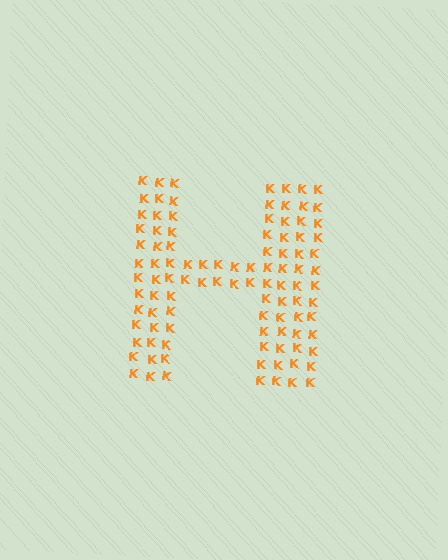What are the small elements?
The small elements are letter K's.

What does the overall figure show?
The overall figure shows the letter H.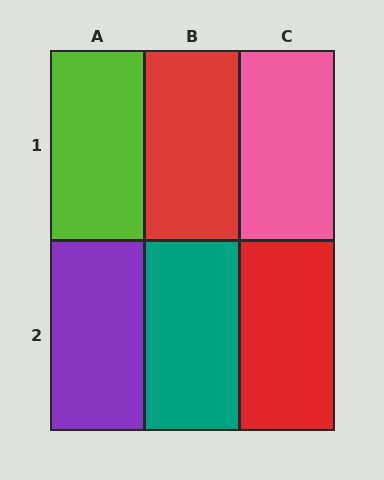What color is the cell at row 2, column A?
Purple.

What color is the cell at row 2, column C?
Red.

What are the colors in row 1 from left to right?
Lime, red, pink.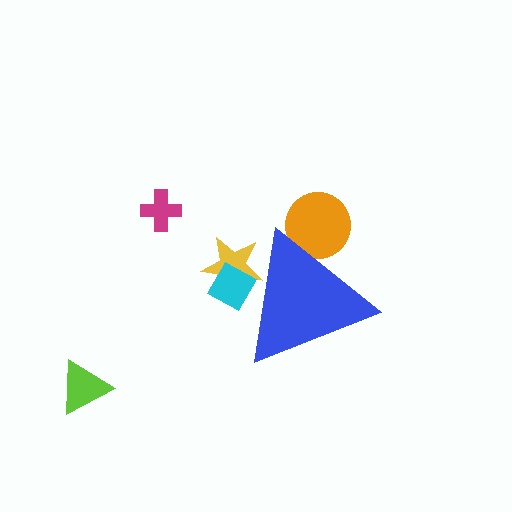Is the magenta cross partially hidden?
No, the magenta cross is fully visible.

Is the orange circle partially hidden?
Yes, the orange circle is partially hidden behind the blue triangle.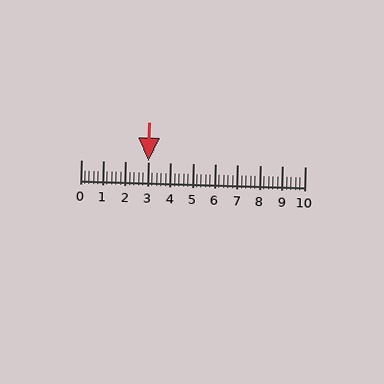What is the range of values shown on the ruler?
The ruler shows values from 0 to 10.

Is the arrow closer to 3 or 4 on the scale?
The arrow is closer to 3.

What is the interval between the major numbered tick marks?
The major tick marks are spaced 1 units apart.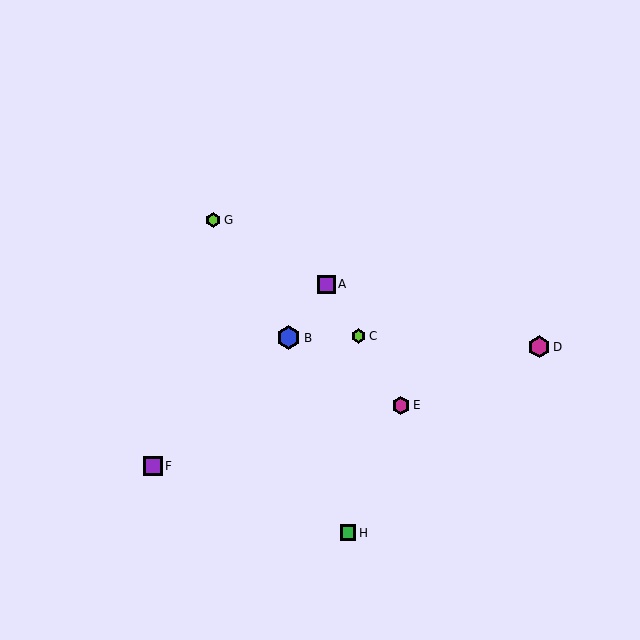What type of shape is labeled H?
Shape H is a green square.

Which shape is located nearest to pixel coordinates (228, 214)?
The lime hexagon (labeled G) at (213, 220) is nearest to that location.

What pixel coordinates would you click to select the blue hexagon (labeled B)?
Click at (288, 338) to select the blue hexagon B.